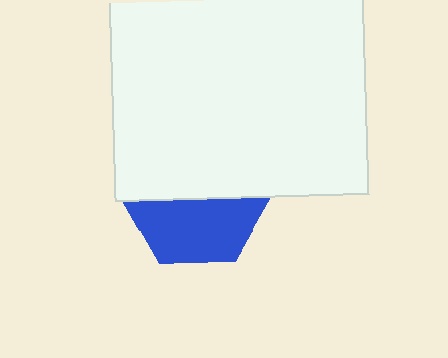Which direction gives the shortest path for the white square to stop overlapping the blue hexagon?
Moving up gives the shortest separation.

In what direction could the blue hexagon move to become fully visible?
The blue hexagon could move down. That would shift it out from behind the white square entirely.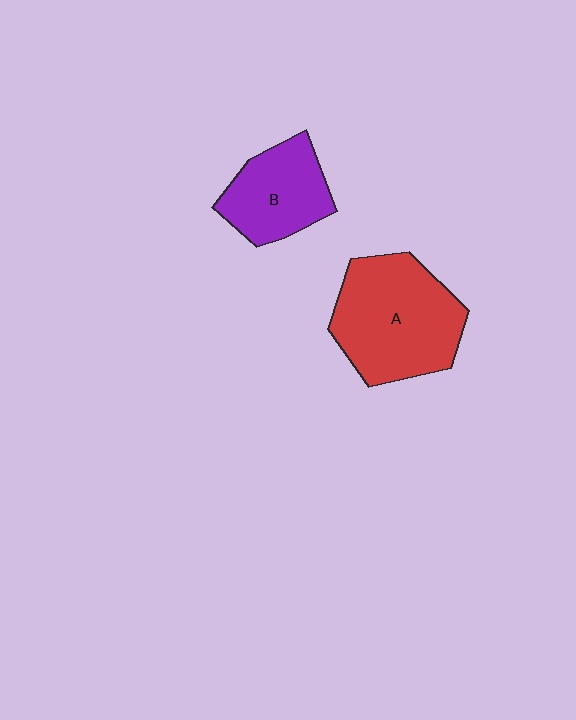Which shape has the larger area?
Shape A (red).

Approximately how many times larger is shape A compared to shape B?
Approximately 1.6 times.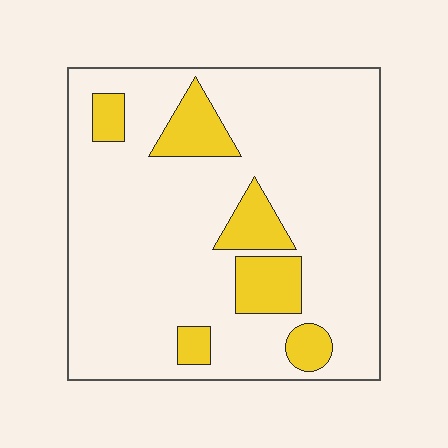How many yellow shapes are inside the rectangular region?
6.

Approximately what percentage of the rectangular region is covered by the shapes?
Approximately 15%.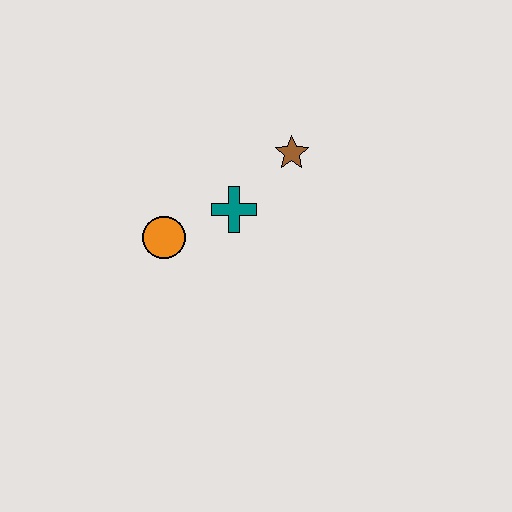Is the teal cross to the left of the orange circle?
No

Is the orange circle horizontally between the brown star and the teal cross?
No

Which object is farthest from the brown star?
The orange circle is farthest from the brown star.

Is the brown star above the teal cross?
Yes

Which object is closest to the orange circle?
The teal cross is closest to the orange circle.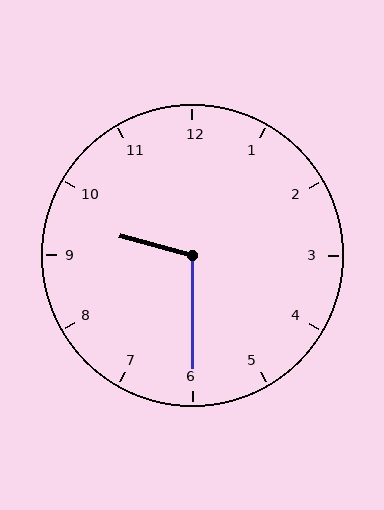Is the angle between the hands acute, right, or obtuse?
It is obtuse.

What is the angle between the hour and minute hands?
Approximately 105 degrees.